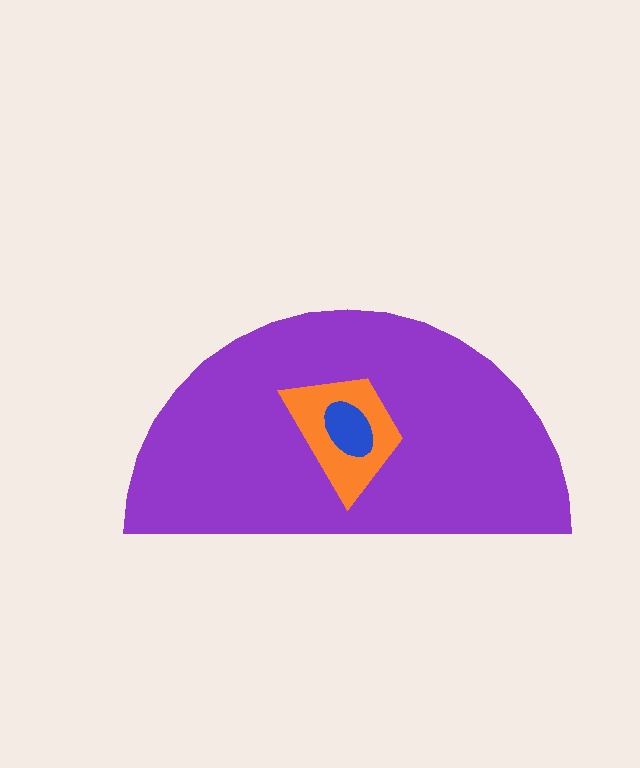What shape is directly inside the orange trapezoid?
The blue ellipse.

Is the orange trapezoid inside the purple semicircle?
Yes.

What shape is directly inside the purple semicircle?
The orange trapezoid.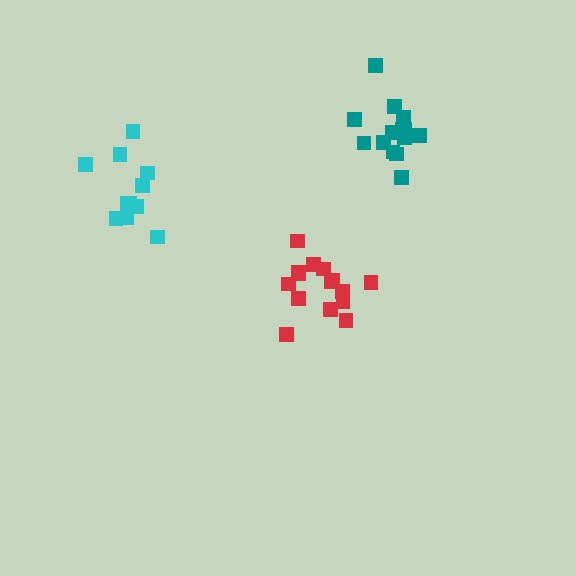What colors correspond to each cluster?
The clusters are colored: teal, cyan, red.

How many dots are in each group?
Group 1: 14 dots, Group 2: 11 dots, Group 3: 15 dots (40 total).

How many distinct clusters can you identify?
There are 3 distinct clusters.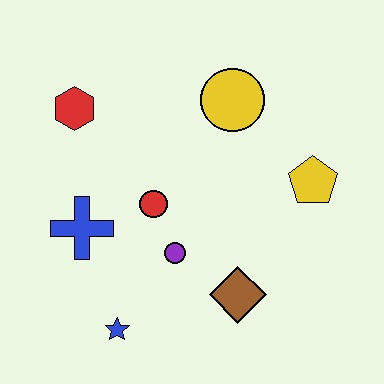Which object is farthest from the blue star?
The yellow circle is farthest from the blue star.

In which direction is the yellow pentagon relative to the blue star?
The yellow pentagon is to the right of the blue star.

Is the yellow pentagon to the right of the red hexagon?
Yes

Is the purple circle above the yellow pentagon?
No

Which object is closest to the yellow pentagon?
The yellow circle is closest to the yellow pentagon.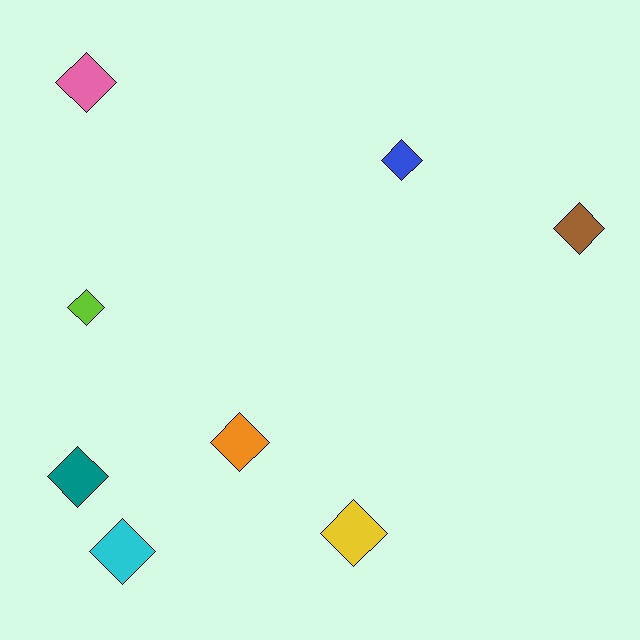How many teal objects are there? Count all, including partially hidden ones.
There is 1 teal object.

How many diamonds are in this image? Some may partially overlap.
There are 8 diamonds.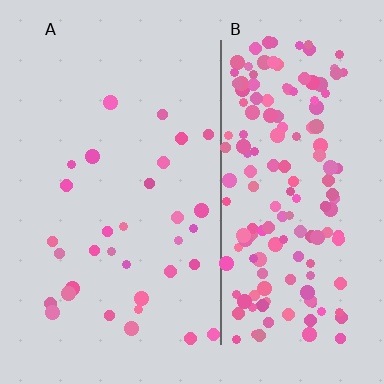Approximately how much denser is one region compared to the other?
Approximately 5.3× — region B over region A.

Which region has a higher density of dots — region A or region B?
B (the right).